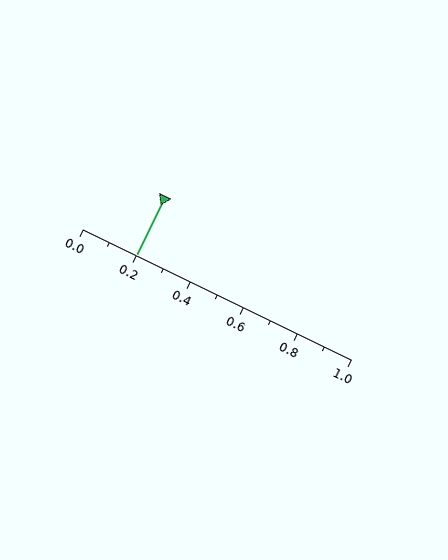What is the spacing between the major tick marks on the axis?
The major ticks are spaced 0.2 apart.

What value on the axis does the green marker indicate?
The marker indicates approximately 0.2.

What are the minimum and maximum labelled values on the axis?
The axis runs from 0.0 to 1.0.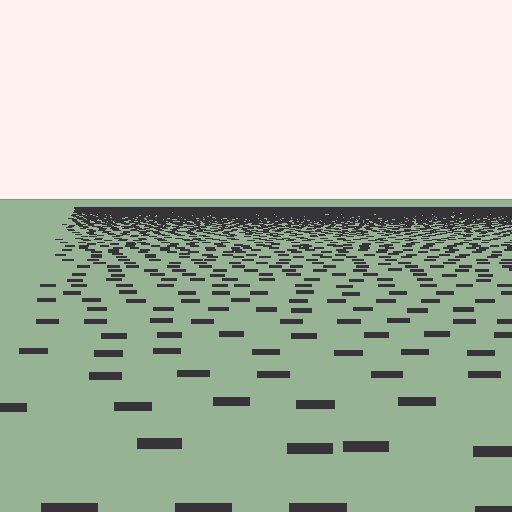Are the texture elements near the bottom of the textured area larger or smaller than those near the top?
Larger. Near the bottom, elements are closer to the viewer and appear at a bigger on-screen size.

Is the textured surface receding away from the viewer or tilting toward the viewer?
The surface is receding away from the viewer. Texture elements get smaller and denser toward the top.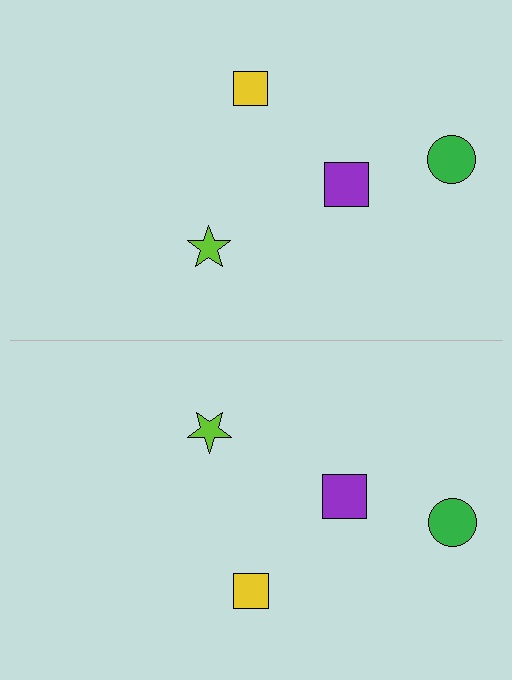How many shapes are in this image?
There are 8 shapes in this image.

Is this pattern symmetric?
Yes, this pattern has bilateral (reflection) symmetry.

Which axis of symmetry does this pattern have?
The pattern has a horizontal axis of symmetry running through the center of the image.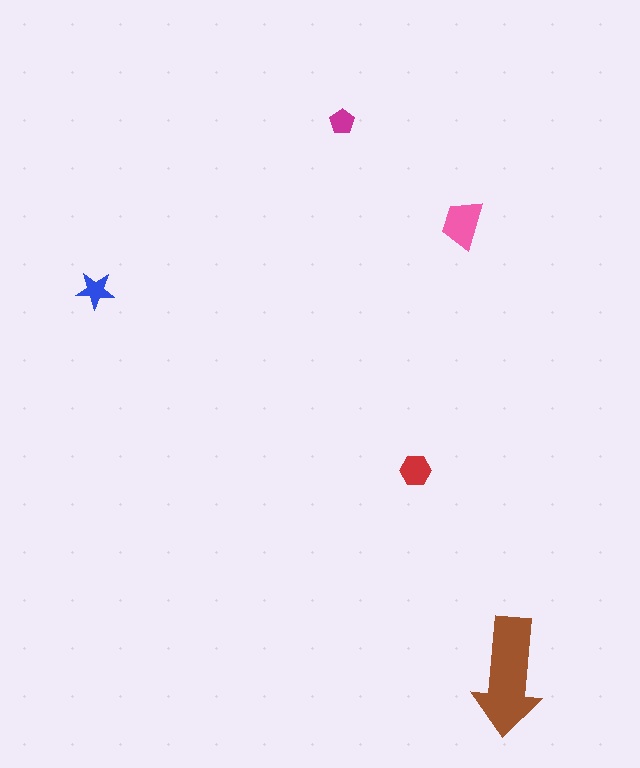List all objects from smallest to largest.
The magenta pentagon, the blue star, the red hexagon, the pink trapezoid, the brown arrow.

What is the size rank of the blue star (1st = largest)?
4th.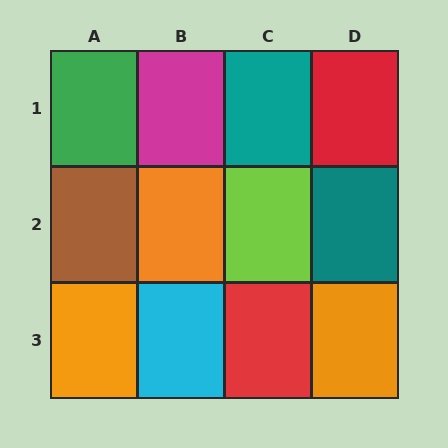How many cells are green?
1 cell is green.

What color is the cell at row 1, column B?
Magenta.